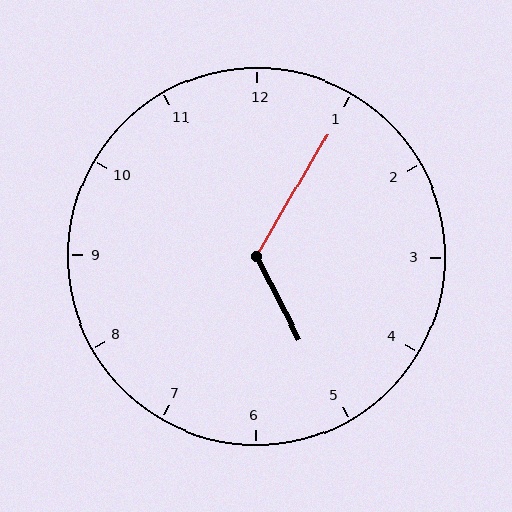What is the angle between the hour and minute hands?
Approximately 122 degrees.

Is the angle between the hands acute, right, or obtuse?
It is obtuse.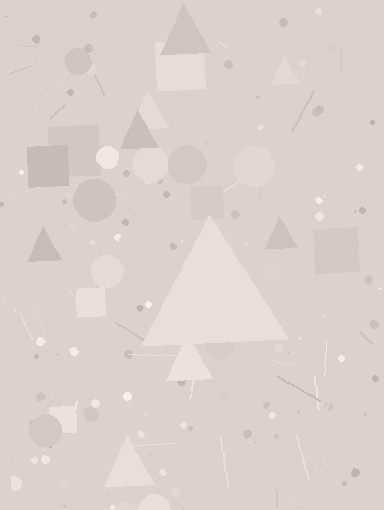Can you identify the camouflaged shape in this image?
The camouflaged shape is a triangle.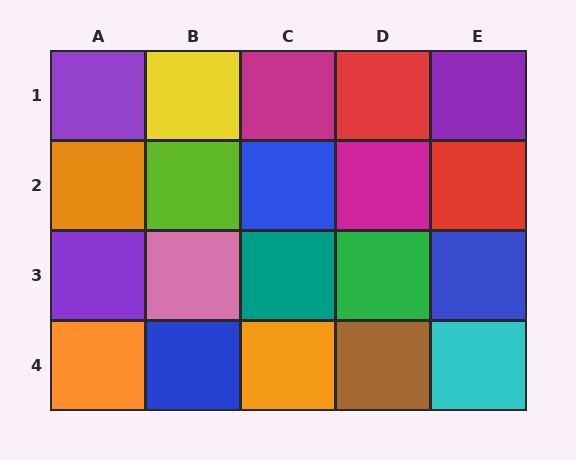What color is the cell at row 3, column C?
Teal.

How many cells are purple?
3 cells are purple.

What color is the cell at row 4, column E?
Cyan.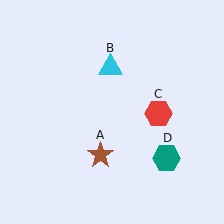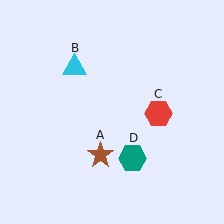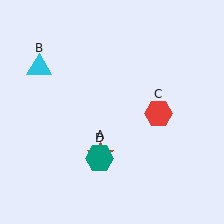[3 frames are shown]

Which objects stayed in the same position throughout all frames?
Brown star (object A) and red hexagon (object C) remained stationary.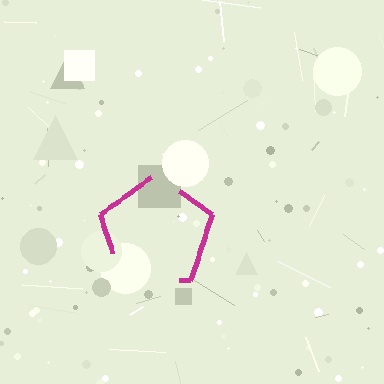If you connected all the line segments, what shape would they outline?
They would outline a pentagon.